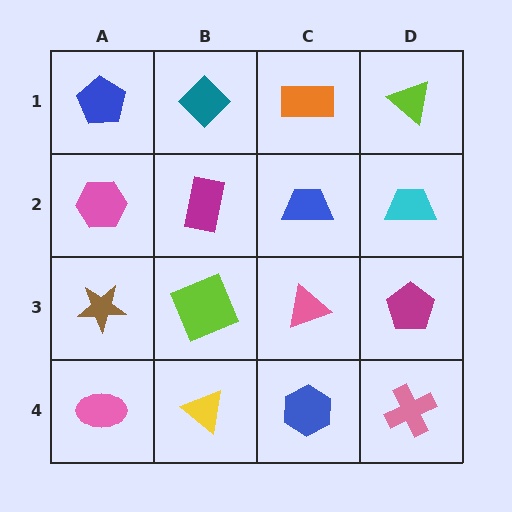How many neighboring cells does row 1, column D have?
2.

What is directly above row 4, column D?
A magenta pentagon.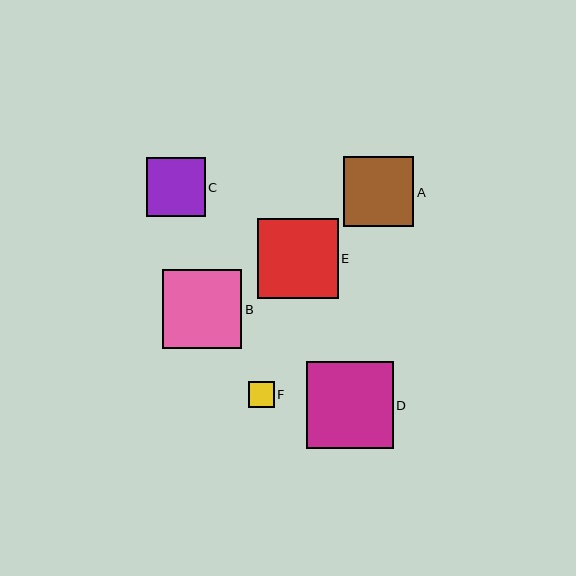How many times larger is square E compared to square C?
Square E is approximately 1.4 times the size of square C.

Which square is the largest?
Square D is the largest with a size of approximately 87 pixels.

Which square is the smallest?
Square F is the smallest with a size of approximately 26 pixels.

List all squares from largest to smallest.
From largest to smallest: D, E, B, A, C, F.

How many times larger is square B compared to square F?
Square B is approximately 3.1 times the size of square F.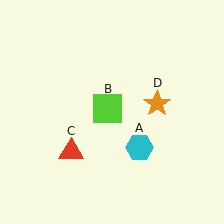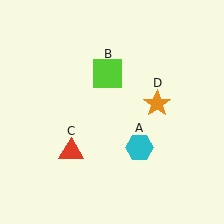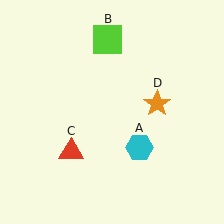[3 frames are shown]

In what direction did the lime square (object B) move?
The lime square (object B) moved up.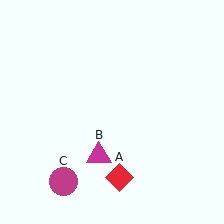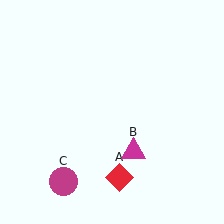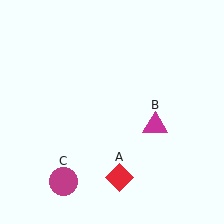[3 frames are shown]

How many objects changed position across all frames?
1 object changed position: magenta triangle (object B).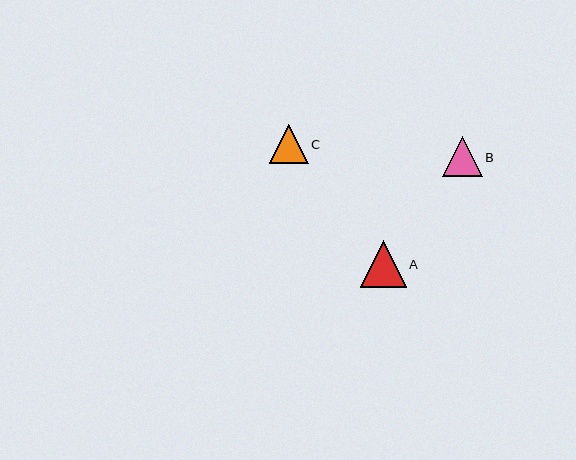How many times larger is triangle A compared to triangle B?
Triangle A is approximately 1.2 times the size of triangle B.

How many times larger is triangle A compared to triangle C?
Triangle A is approximately 1.2 times the size of triangle C.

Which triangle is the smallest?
Triangle C is the smallest with a size of approximately 39 pixels.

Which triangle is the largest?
Triangle A is the largest with a size of approximately 46 pixels.